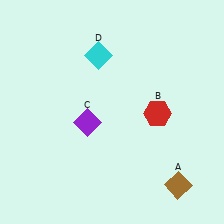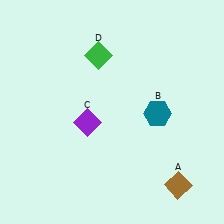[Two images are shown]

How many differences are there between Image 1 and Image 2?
There are 2 differences between the two images.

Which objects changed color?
B changed from red to teal. D changed from cyan to green.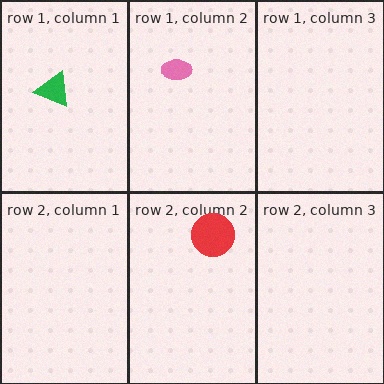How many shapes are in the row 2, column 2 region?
1.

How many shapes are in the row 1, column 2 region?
1.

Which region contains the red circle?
The row 2, column 2 region.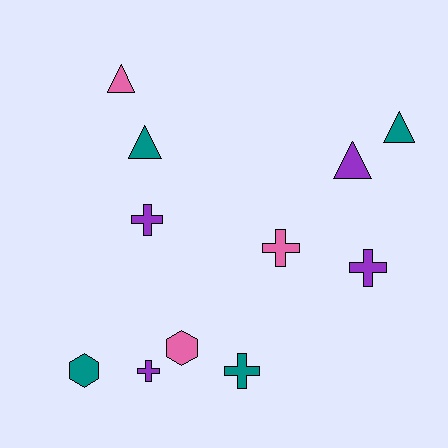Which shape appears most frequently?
Cross, with 5 objects.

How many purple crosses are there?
There are 3 purple crosses.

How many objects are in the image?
There are 11 objects.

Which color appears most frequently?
Teal, with 4 objects.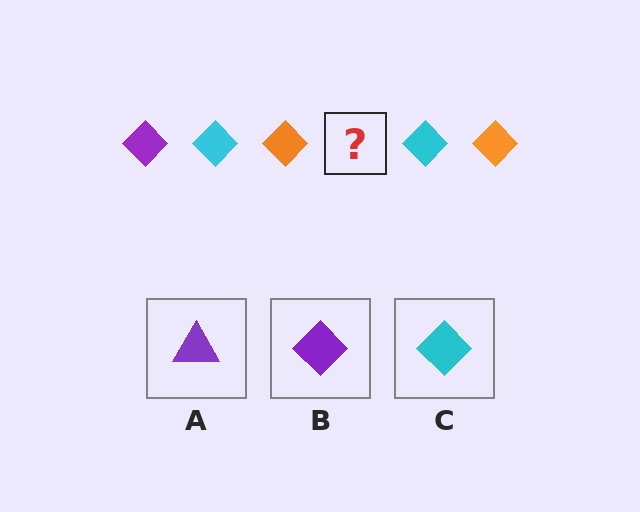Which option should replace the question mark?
Option B.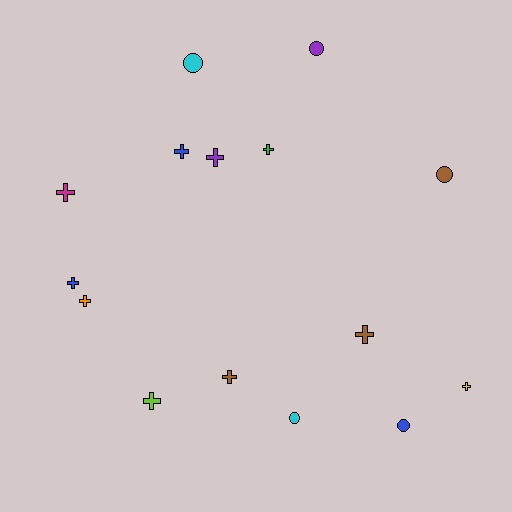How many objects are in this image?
There are 15 objects.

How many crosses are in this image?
There are 10 crosses.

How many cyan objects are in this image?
There are 2 cyan objects.